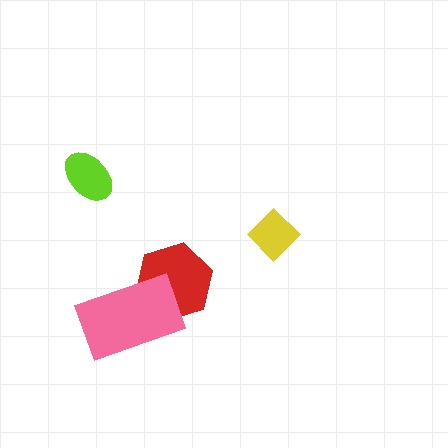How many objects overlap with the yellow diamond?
0 objects overlap with the yellow diamond.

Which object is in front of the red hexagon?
The pink rectangle is in front of the red hexagon.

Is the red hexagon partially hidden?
Yes, it is partially covered by another shape.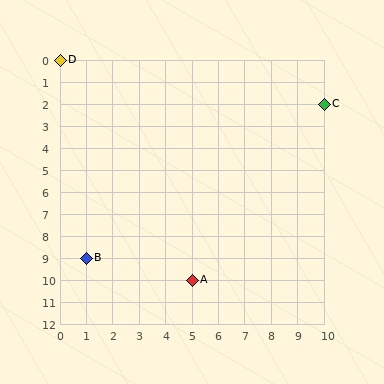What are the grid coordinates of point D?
Point D is at grid coordinates (0, 0).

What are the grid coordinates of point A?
Point A is at grid coordinates (5, 10).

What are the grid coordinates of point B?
Point B is at grid coordinates (1, 9).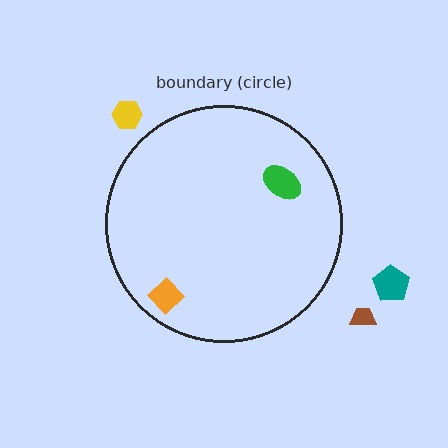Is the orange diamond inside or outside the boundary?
Inside.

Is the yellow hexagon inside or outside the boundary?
Outside.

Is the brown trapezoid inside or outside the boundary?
Outside.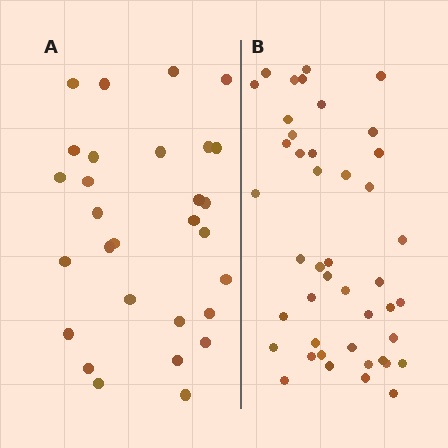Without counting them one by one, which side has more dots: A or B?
Region B (the right region) has more dots.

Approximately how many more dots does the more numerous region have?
Region B has approximately 15 more dots than region A.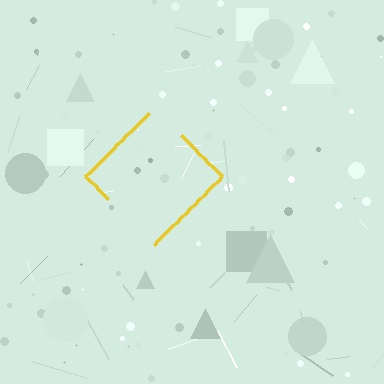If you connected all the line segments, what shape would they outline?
They would outline a diamond.